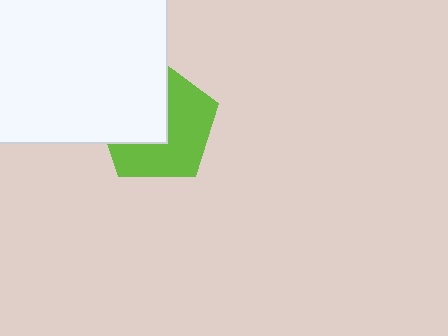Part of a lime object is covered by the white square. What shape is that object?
It is a pentagon.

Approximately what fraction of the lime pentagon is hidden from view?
Roughly 44% of the lime pentagon is hidden behind the white square.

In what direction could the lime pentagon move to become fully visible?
The lime pentagon could move toward the lower-right. That would shift it out from behind the white square entirely.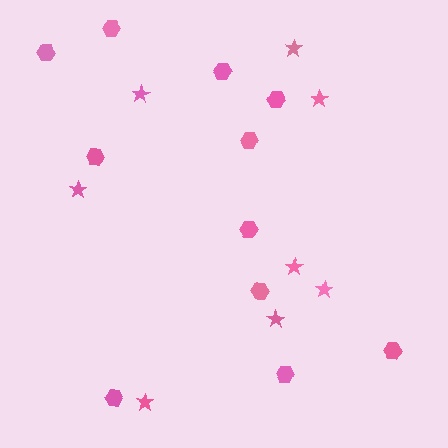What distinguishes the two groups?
There are 2 groups: one group of stars (8) and one group of hexagons (11).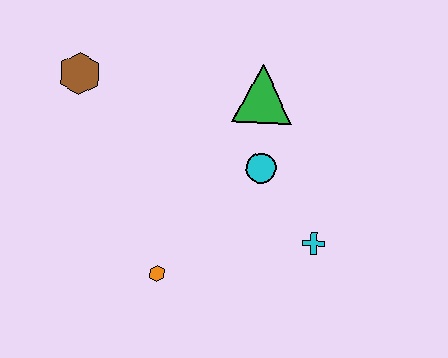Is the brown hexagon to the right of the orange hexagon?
No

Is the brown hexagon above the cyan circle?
Yes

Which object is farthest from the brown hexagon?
The cyan cross is farthest from the brown hexagon.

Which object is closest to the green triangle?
The cyan circle is closest to the green triangle.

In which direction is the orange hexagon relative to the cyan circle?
The orange hexagon is below the cyan circle.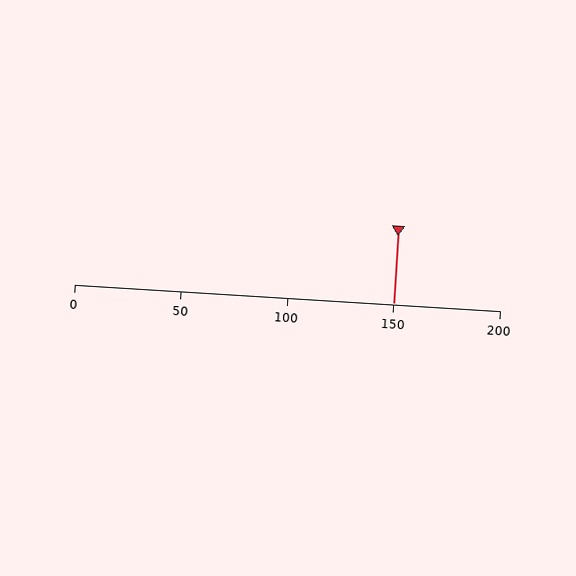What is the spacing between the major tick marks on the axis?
The major ticks are spaced 50 apart.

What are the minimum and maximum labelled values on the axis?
The axis runs from 0 to 200.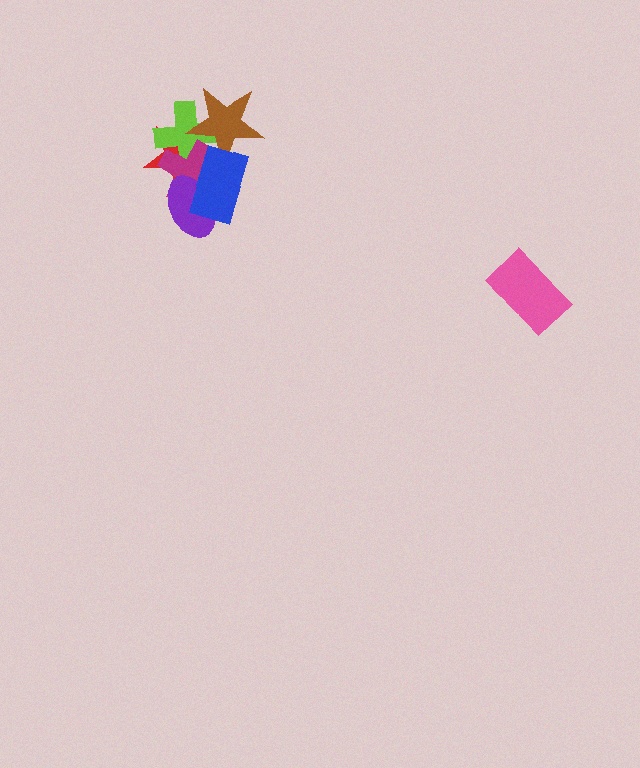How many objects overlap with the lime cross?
4 objects overlap with the lime cross.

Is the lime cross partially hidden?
Yes, it is partially covered by another shape.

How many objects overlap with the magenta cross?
5 objects overlap with the magenta cross.